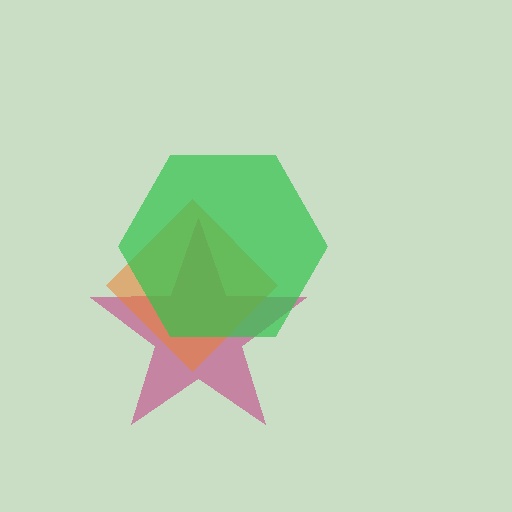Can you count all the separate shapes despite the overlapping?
Yes, there are 3 separate shapes.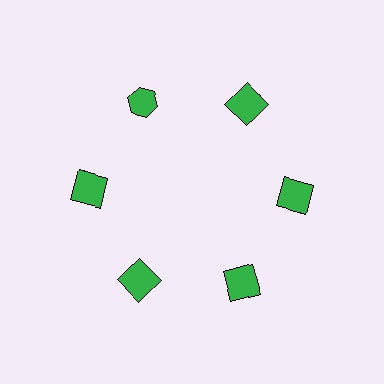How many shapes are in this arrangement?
There are 6 shapes arranged in a ring pattern.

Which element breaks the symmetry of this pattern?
The green hexagon at roughly the 11 o'clock position breaks the symmetry. All other shapes are green squares.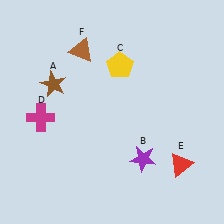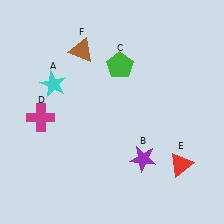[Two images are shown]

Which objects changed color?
A changed from brown to cyan. C changed from yellow to green.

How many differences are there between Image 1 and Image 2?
There are 2 differences between the two images.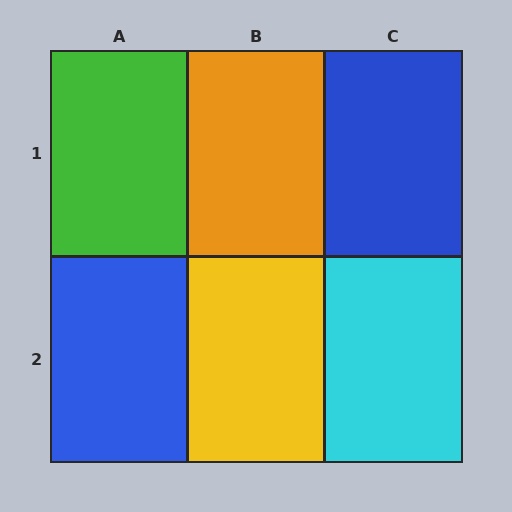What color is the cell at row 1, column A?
Green.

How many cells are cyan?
1 cell is cyan.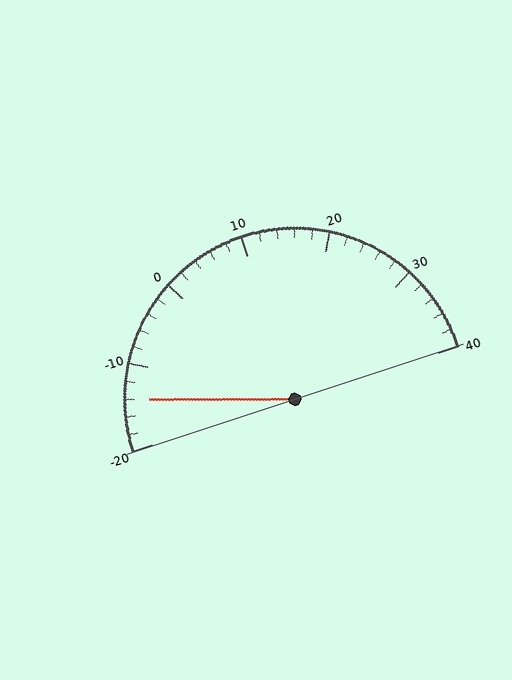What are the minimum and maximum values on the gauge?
The gauge ranges from -20 to 40.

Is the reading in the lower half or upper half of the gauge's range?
The reading is in the lower half of the range (-20 to 40).